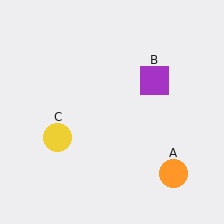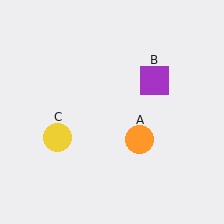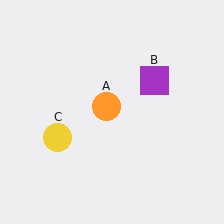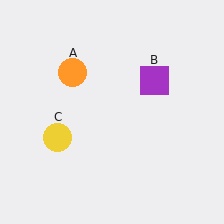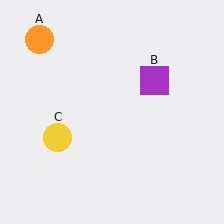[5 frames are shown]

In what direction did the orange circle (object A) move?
The orange circle (object A) moved up and to the left.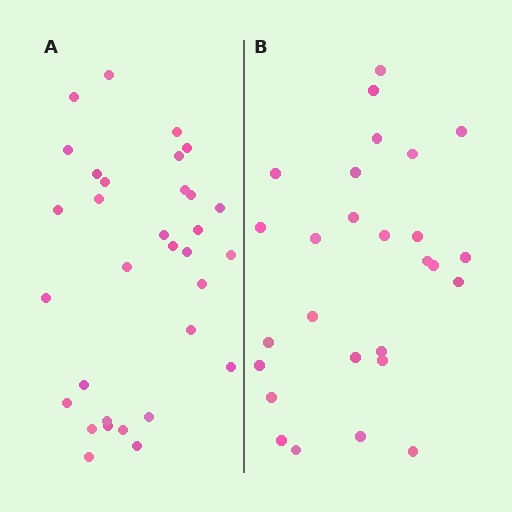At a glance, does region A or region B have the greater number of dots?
Region A (the left region) has more dots.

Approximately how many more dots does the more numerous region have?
Region A has about 5 more dots than region B.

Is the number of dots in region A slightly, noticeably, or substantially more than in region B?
Region A has only slightly more — the two regions are fairly close. The ratio is roughly 1.2 to 1.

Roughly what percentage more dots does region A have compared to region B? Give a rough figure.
About 20% more.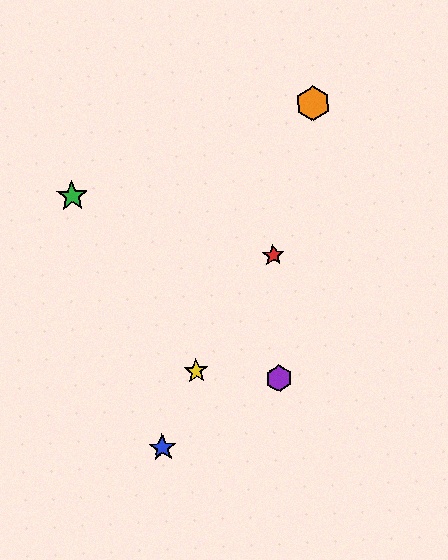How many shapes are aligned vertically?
2 shapes (the red star, the purple hexagon) are aligned vertically.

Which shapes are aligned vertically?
The red star, the purple hexagon are aligned vertically.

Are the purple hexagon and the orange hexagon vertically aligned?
No, the purple hexagon is at x≈279 and the orange hexagon is at x≈313.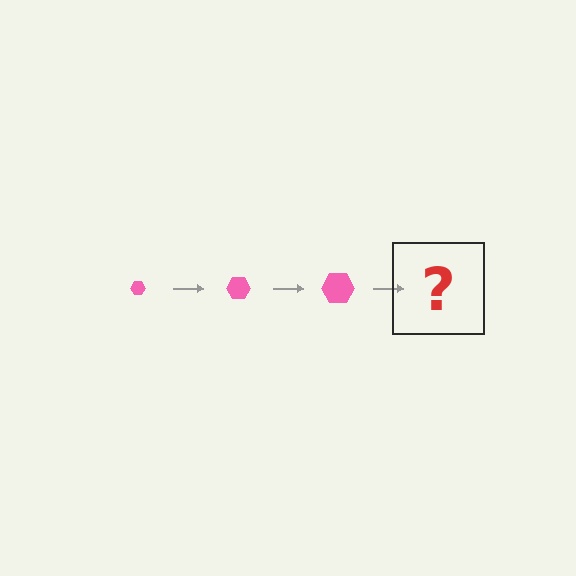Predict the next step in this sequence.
The next step is a pink hexagon, larger than the previous one.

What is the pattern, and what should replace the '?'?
The pattern is that the hexagon gets progressively larger each step. The '?' should be a pink hexagon, larger than the previous one.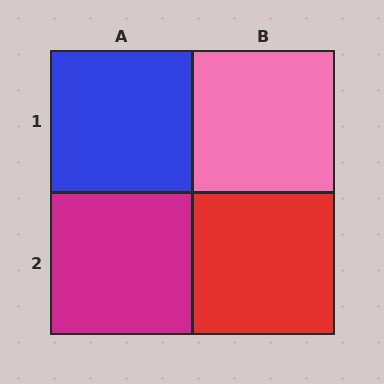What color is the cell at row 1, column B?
Pink.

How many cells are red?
1 cell is red.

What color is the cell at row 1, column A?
Blue.